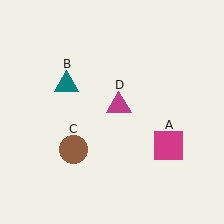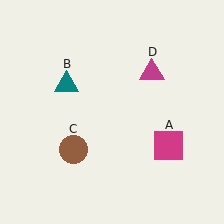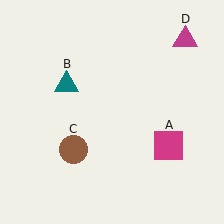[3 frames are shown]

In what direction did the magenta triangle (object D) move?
The magenta triangle (object D) moved up and to the right.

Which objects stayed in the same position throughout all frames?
Magenta square (object A) and teal triangle (object B) and brown circle (object C) remained stationary.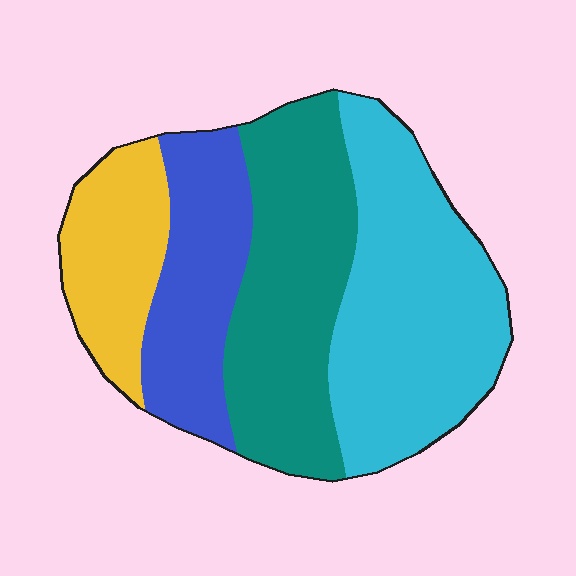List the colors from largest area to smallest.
From largest to smallest: cyan, teal, blue, yellow.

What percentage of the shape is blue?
Blue covers around 20% of the shape.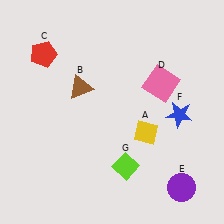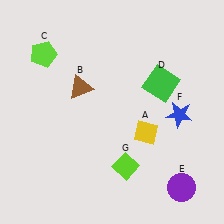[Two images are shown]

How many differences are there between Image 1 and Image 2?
There are 2 differences between the two images.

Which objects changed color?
C changed from red to lime. D changed from pink to green.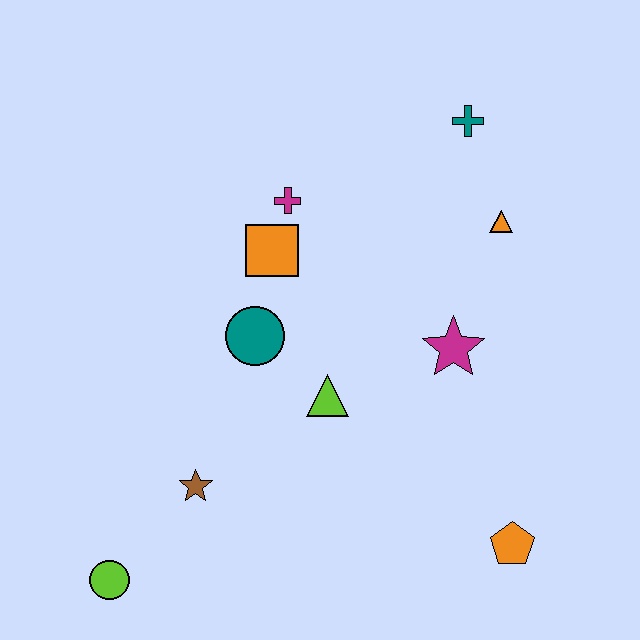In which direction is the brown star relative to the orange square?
The brown star is below the orange square.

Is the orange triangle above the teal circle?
Yes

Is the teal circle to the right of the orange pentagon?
No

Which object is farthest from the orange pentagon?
The teal cross is farthest from the orange pentagon.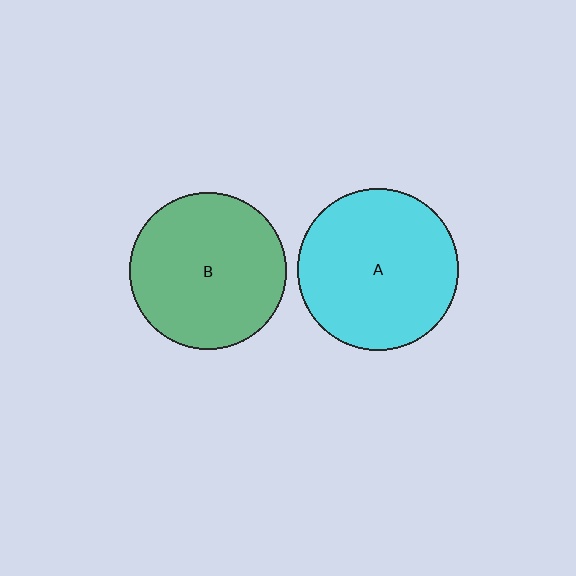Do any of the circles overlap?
No, none of the circles overlap.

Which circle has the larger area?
Circle A (cyan).